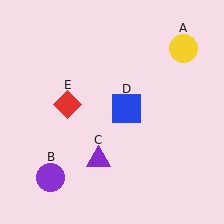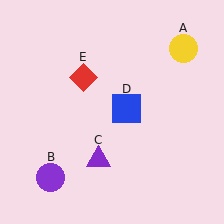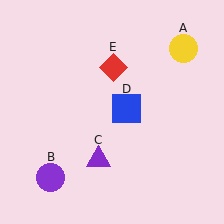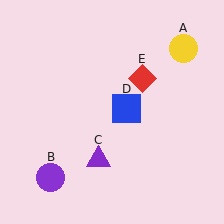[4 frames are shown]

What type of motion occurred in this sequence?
The red diamond (object E) rotated clockwise around the center of the scene.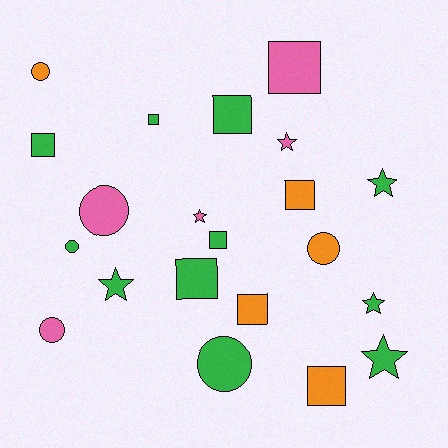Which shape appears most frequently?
Square, with 9 objects.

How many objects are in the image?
There are 21 objects.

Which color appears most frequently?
Green, with 11 objects.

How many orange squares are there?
There are 3 orange squares.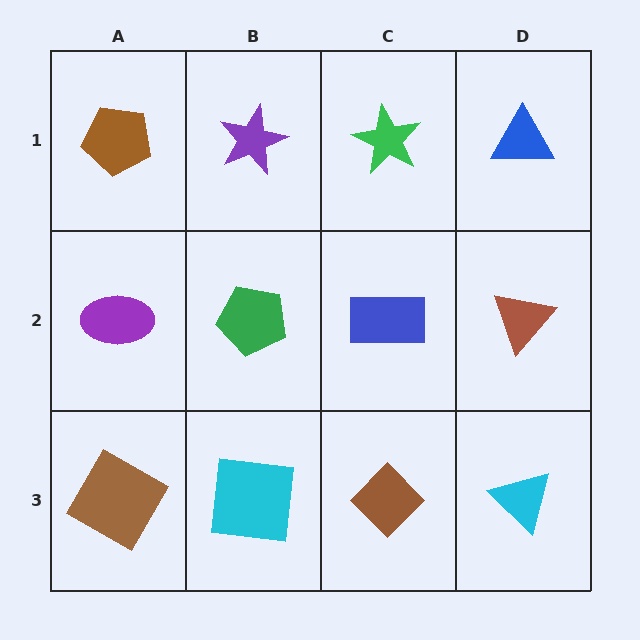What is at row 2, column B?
A green pentagon.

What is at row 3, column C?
A brown diamond.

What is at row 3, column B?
A cyan square.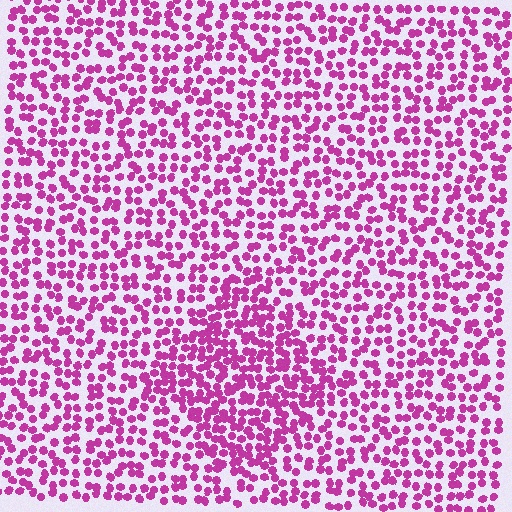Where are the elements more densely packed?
The elements are more densely packed inside the diamond boundary.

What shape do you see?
I see a diamond.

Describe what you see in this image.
The image contains small magenta elements arranged at two different densities. A diamond-shaped region is visible where the elements are more densely packed than the surrounding area.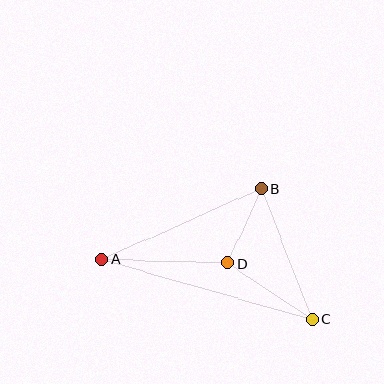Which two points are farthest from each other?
Points A and C are farthest from each other.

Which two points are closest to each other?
Points B and D are closest to each other.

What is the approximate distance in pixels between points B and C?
The distance between B and C is approximately 140 pixels.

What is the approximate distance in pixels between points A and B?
The distance between A and B is approximately 174 pixels.